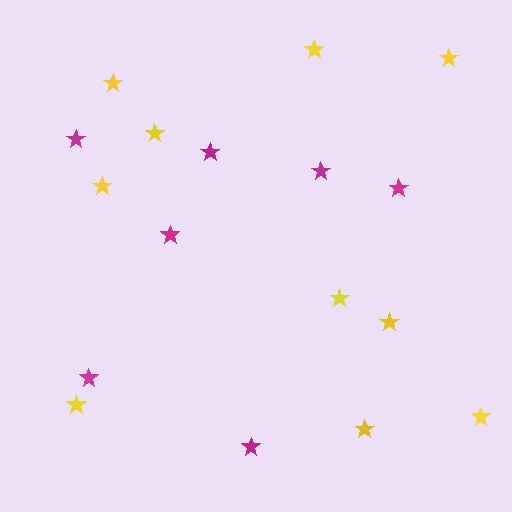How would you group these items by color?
There are 2 groups: one group of yellow stars (10) and one group of magenta stars (7).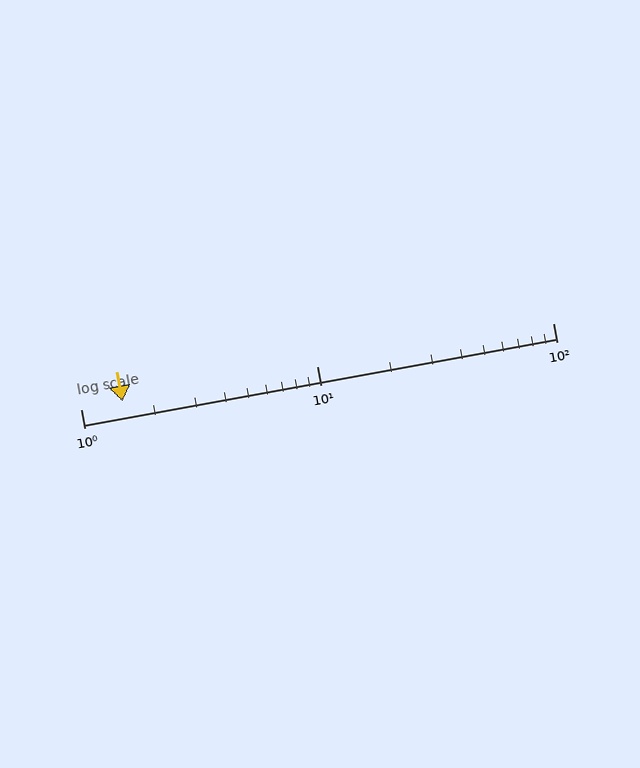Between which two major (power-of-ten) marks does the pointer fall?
The pointer is between 1 and 10.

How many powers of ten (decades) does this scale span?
The scale spans 2 decades, from 1 to 100.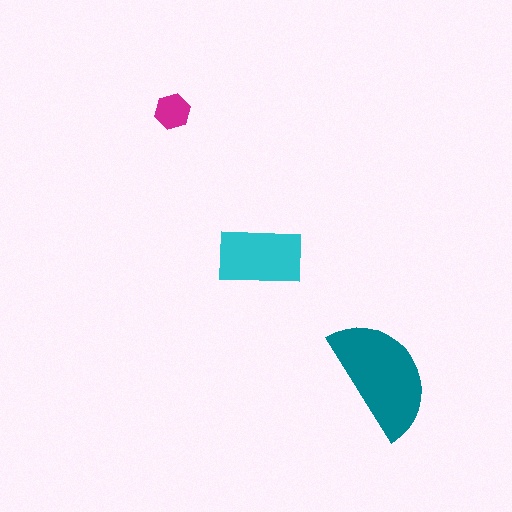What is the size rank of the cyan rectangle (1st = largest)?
2nd.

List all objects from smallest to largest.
The magenta hexagon, the cyan rectangle, the teal semicircle.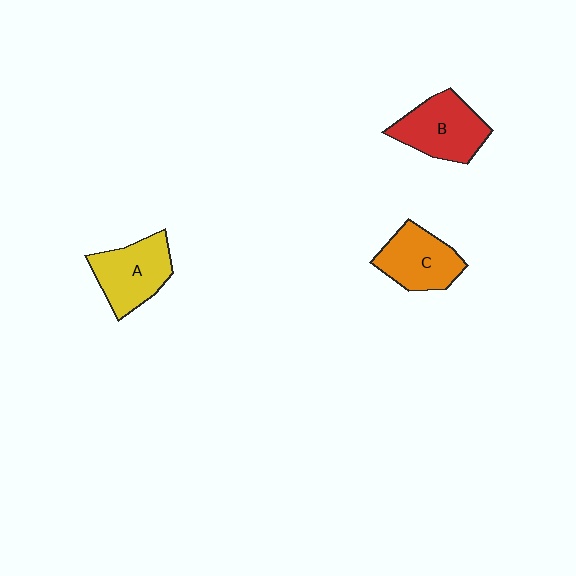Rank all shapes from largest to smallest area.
From largest to smallest: B (red), A (yellow), C (orange).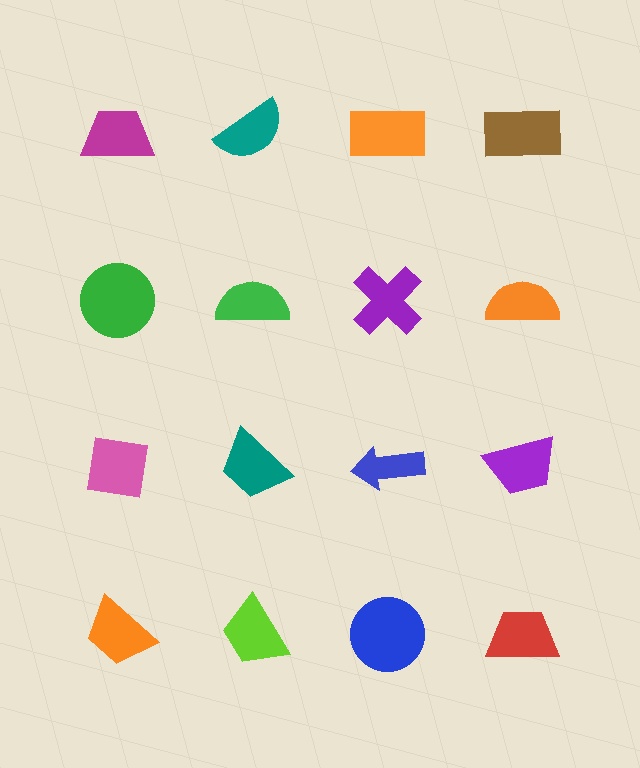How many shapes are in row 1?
4 shapes.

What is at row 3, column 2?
A teal trapezoid.